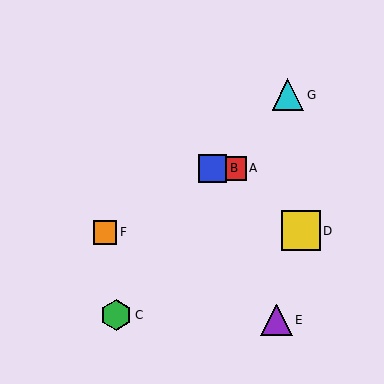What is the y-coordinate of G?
Object G is at y≈95.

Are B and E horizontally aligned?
No, B is at y≈168 and E is at y≈320.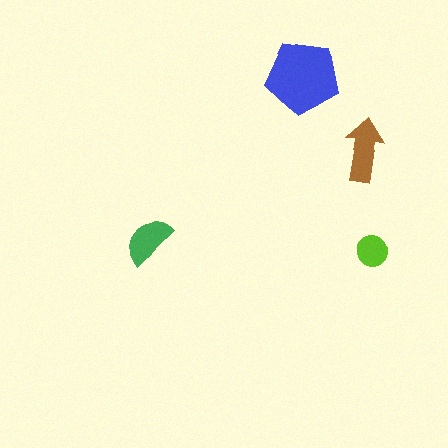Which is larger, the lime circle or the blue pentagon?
The blue pentagon.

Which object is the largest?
The blue pentagon.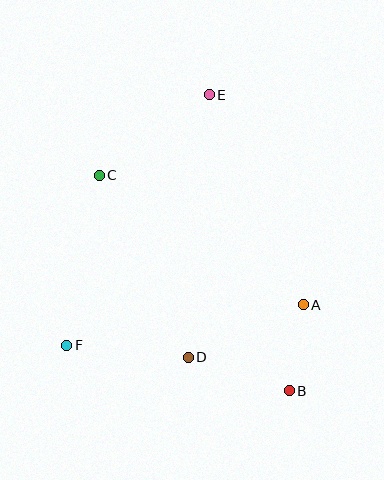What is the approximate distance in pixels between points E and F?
The distance between E and F is approximately 288 pixels.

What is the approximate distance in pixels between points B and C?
The distance between B and C is approximately 287 pixels.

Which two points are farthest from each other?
Points B and E are farthest from each other.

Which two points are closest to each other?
Points A and B are closest to each other.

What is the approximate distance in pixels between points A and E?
The distance between A and E is approximately 230 pixels.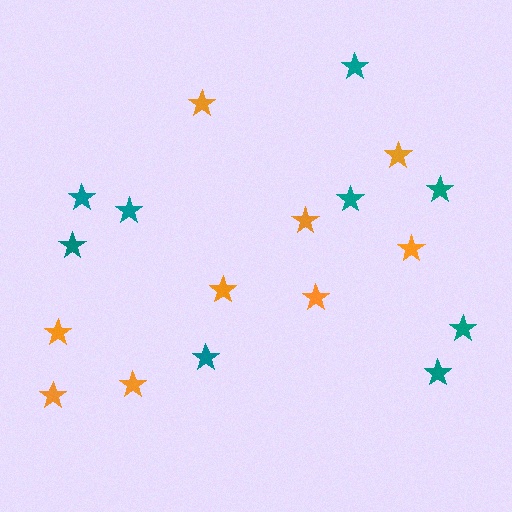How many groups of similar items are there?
There are 2 groups: one group of orange stars (9) and one group of teal stars (9).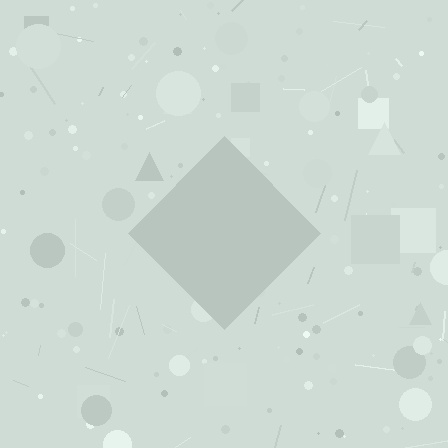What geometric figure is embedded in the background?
A diamond is embedded in the background.